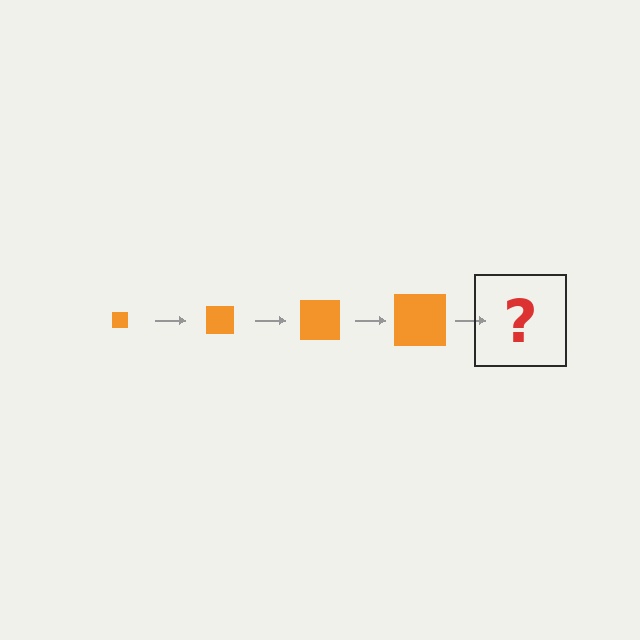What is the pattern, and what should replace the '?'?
The pattern is that the square gets progressively larger each step. The '?' should be an orange square, larger than the previous one.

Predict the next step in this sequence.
The next step is an orange square, larger than the previous one.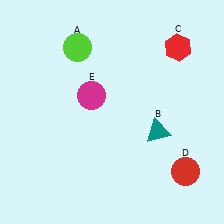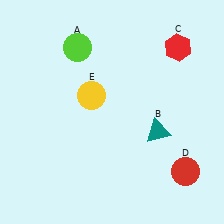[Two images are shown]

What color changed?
The circle (E) changed from magenta in Image 1 to yellow in Image 2.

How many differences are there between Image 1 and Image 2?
There is 1 difference between the two images.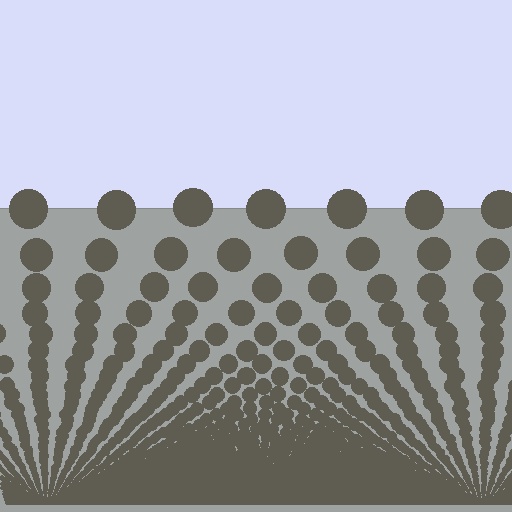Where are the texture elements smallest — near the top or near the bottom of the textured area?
Near the bottom.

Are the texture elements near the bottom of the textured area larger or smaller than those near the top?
Smaller. The gradient is inverted — elements near the bottom are smaller and denser.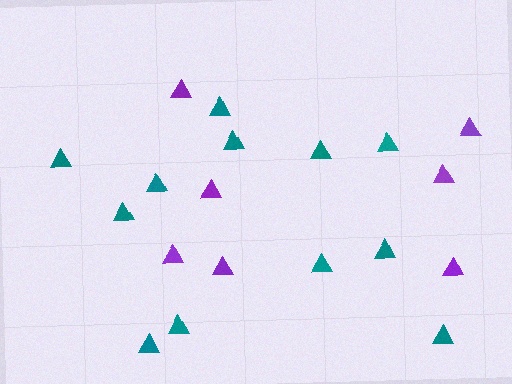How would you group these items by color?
There are 2 groups: one group of purple triangles (7) and one group of teal triangles (12).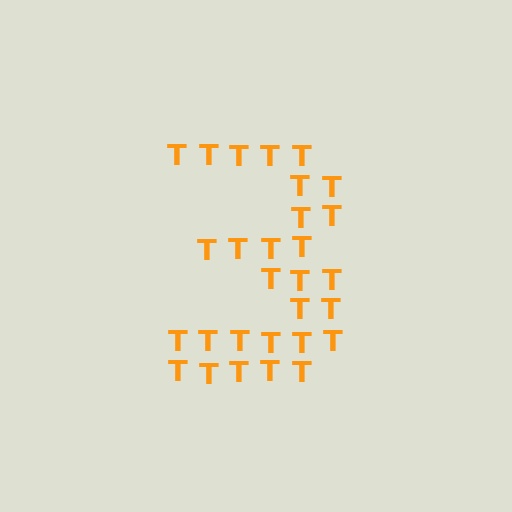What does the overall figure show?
The overall figure shows the digit 3.